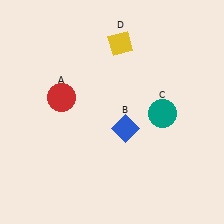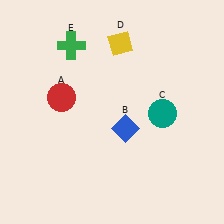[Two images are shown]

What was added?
A green cross (E) was added in Image 2.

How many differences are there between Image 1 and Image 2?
There is 1 difference between the two images.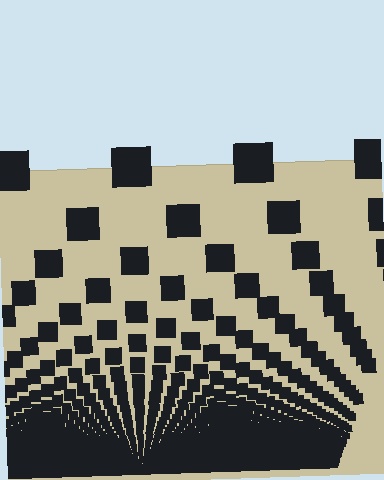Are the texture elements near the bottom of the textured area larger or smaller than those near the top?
Smaller. The gradient is inverted — elements near the bottom are smaller and denser.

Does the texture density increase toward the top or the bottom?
Density increases toward the bottom.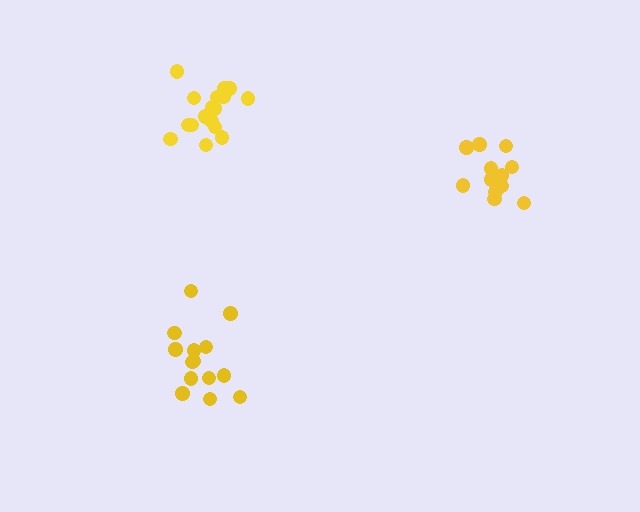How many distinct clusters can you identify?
There are 3 distinct clusters.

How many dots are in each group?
Group 1: 17 dots, Group 2: 12 dots, Group 3: 14 dots (43 total).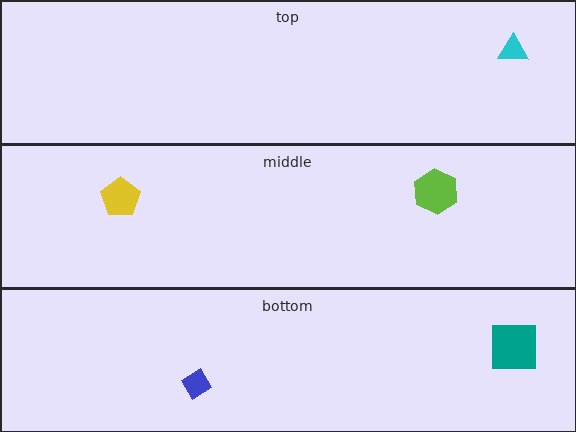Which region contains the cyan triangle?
The top region.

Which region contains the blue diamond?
The bottom region.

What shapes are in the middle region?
The lime hexagon, the yellow pentagon.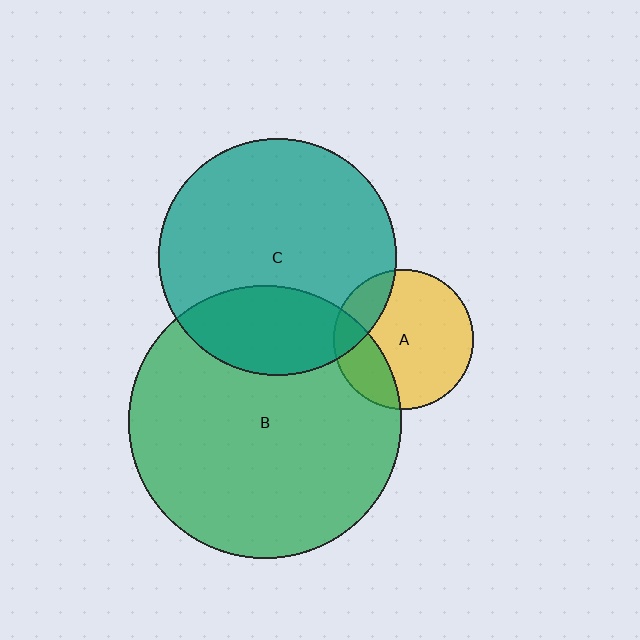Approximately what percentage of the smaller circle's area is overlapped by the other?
Approximately 25%.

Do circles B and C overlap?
Yes.